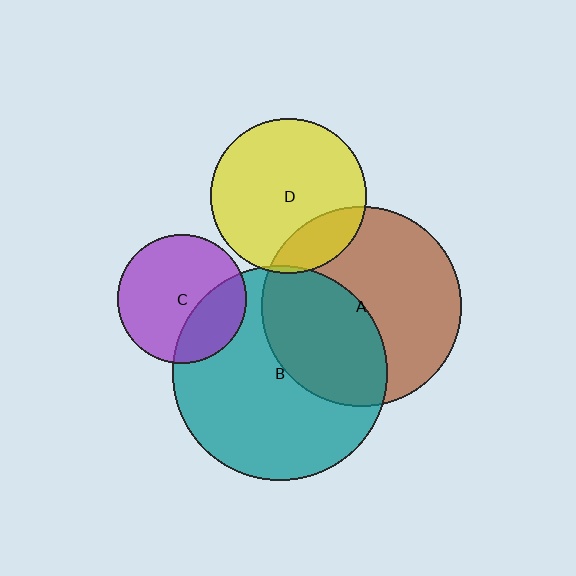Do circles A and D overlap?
Yes.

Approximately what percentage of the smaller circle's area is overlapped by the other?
Approximately 20%.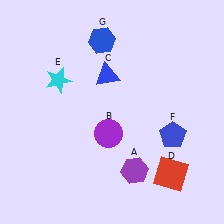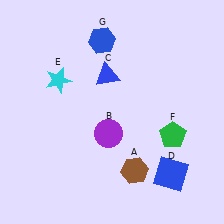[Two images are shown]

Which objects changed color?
A changed from purple to brown. D changed from red to blue. F changed from blue to green.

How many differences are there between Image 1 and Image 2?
There are 3 differences between the two images.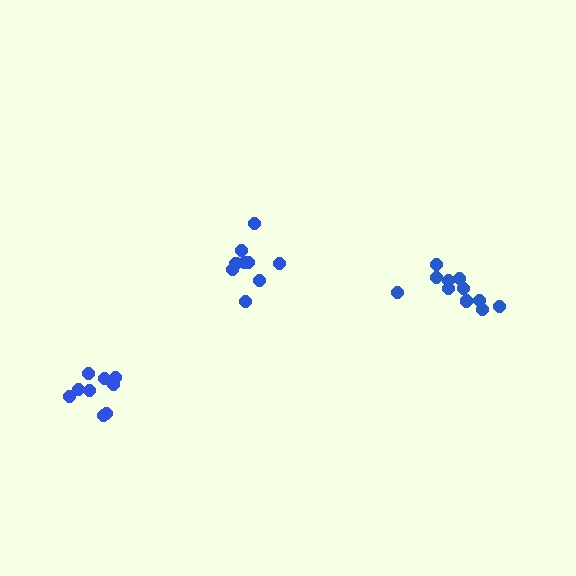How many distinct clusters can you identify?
There are 3 distinct clusters.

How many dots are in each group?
Group 1: 11 dots, Group 2: 9 dots, Group 3: 9 dots (29 total).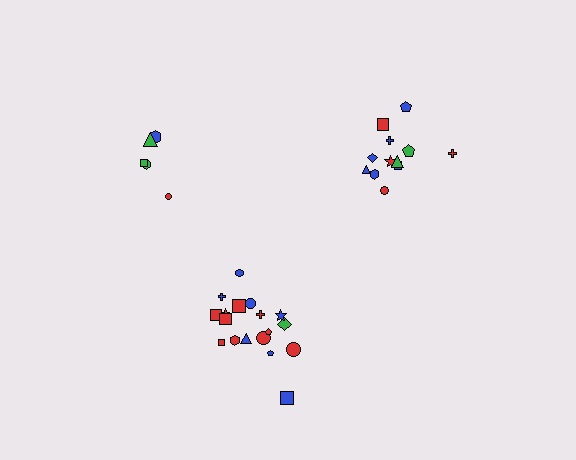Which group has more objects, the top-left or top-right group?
The top-right group.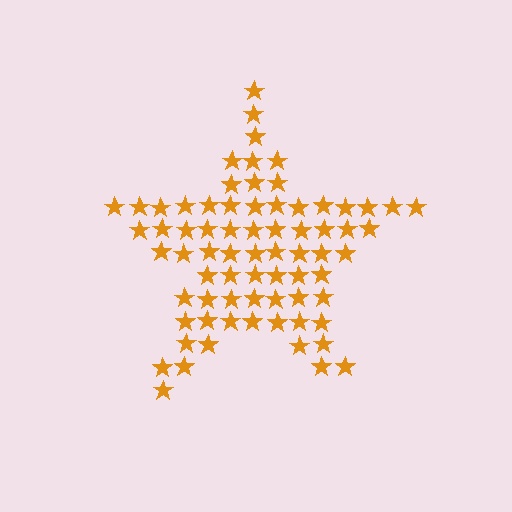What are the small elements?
The small elements are stars.